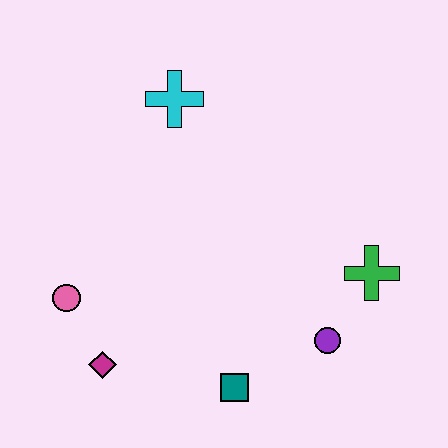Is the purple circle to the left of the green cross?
Yes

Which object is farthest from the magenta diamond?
The green cross is farthest from the magenta diamond.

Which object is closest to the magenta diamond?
The pink circle is closest to the magenta diamond.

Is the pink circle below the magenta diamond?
No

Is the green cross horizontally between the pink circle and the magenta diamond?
No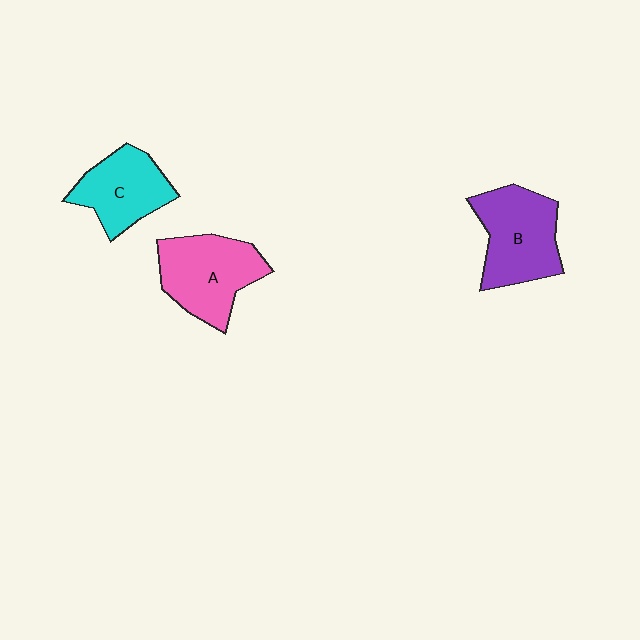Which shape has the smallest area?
Shape C (cyan).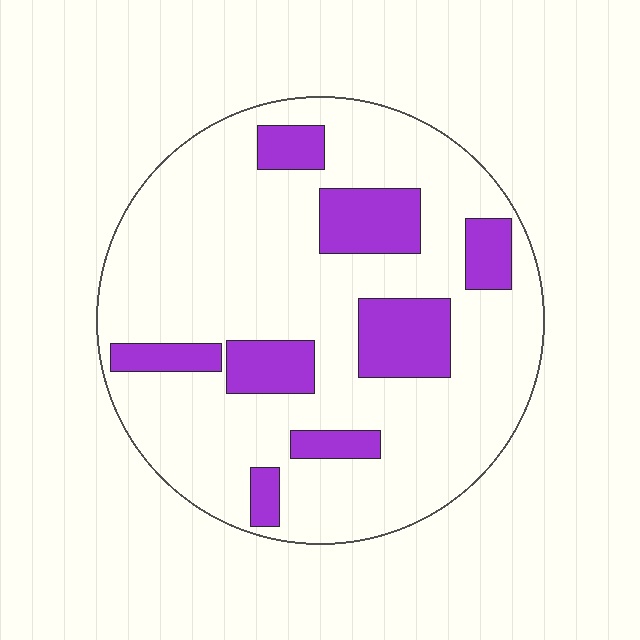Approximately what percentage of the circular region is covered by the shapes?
Approximately 20%.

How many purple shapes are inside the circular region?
8.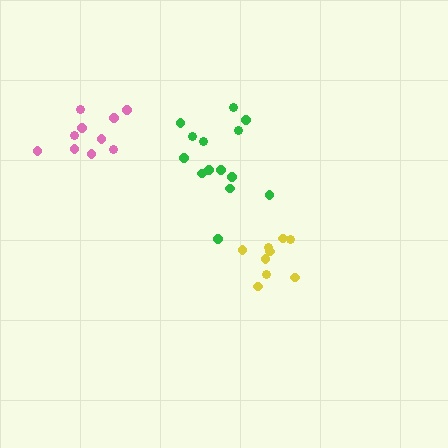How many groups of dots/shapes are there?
There are 3 groups.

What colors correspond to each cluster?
The clusters are colored: yellow, pink, green.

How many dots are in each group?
Group 1: 9 dots, Group 2: 10 dots, Group 3: 14 dots (33 total).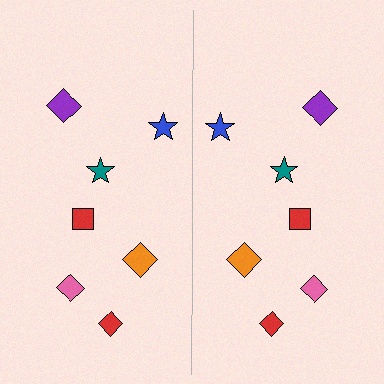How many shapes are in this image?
There are 14 shapes in this image.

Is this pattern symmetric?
Yes, this pattern has bilateral (reflection) symmetry.